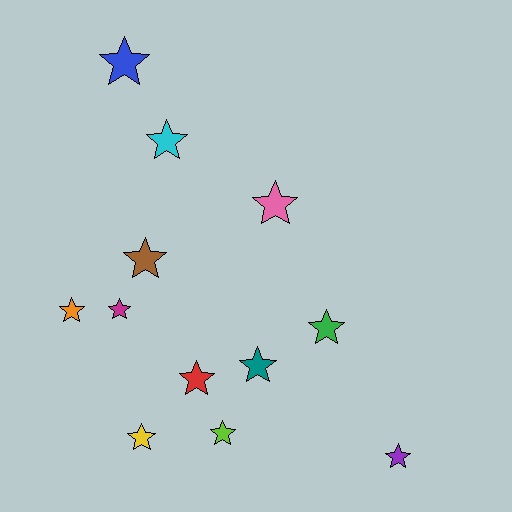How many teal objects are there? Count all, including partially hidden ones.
There is 1 teal object.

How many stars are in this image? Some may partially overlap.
There are 12 stars.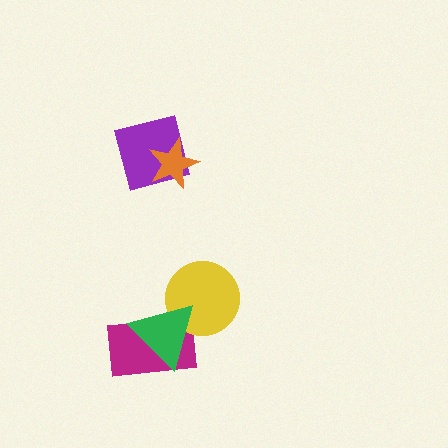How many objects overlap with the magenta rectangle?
2 objects overlap with the magenta rectangle.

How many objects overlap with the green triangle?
2 objects overlap with the green triangle.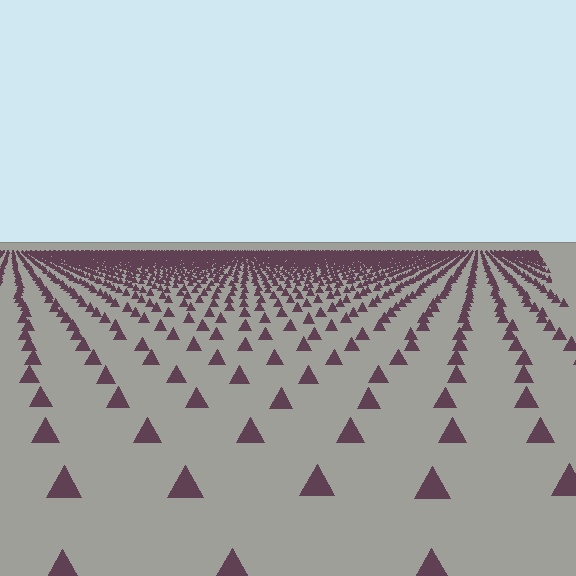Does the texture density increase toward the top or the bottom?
Density increases toward the top.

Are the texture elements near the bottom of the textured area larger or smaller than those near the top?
Larger. Near the bottom, elements are closer to the viewer and appear at a bigger on-screen size.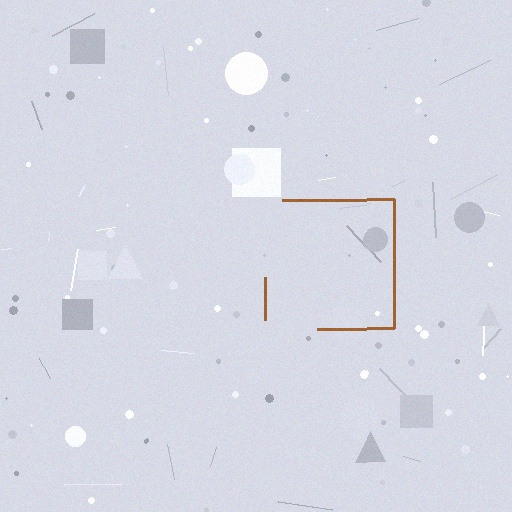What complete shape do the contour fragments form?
The contour fragments form a square.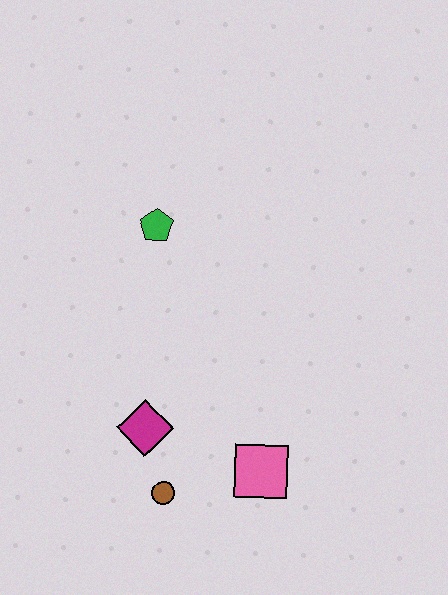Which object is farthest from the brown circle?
The green pentagon is farthest from the brown circle.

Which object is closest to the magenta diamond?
The brown circle is closest to the magenta diamond.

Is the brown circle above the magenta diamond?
No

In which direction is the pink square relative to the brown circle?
The pink square is to the right of the brown circle.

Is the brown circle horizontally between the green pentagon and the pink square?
Yes